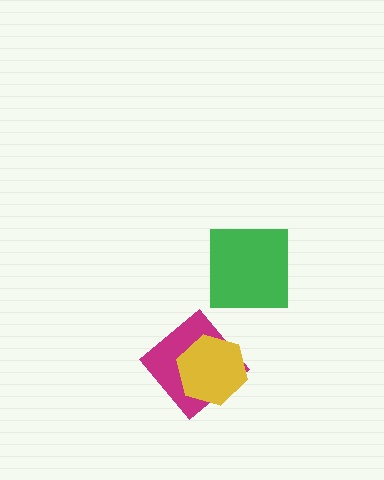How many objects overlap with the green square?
0 objects overlap with the green square.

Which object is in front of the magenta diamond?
The yellow hexagon is in front of the magenta diamond.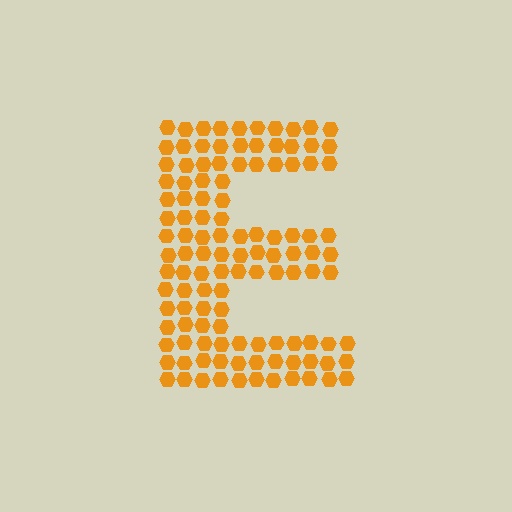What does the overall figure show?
The overall figure shows the letter E.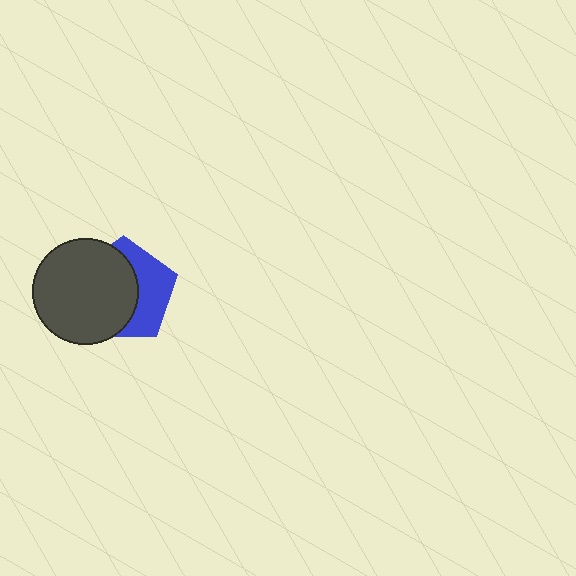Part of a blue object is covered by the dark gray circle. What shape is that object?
It is a pentagon.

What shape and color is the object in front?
The object in front is a dark gray circle.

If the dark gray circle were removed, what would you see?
You would see the complete blue pentagon.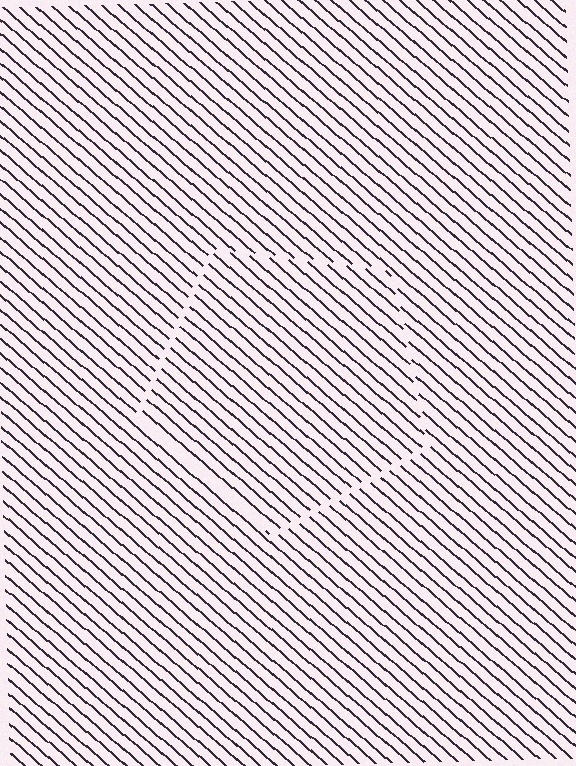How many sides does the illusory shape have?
5 sides — the line-ends trace a pentagon.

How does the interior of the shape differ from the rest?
The interior of the shape contains the same grating, shifted by half a period — the contour is defined by the phase discontinuity where line-ends from the inner and outer gratings abut.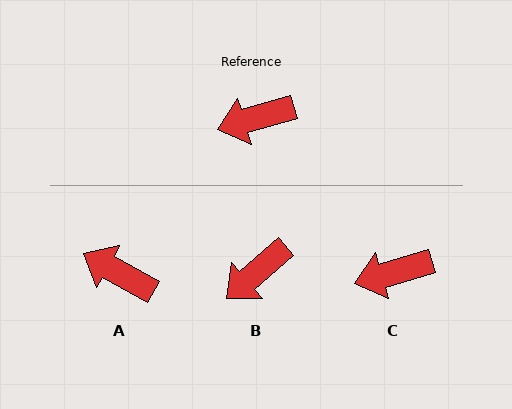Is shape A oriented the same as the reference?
No, it is off by about 45 degrees.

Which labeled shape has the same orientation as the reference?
C.